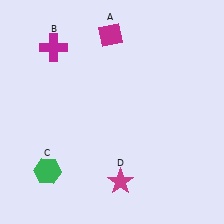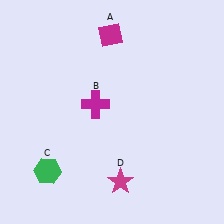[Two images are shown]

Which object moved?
The magenta cross (B) moved down.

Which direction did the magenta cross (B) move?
The magenta cross (B) moved down.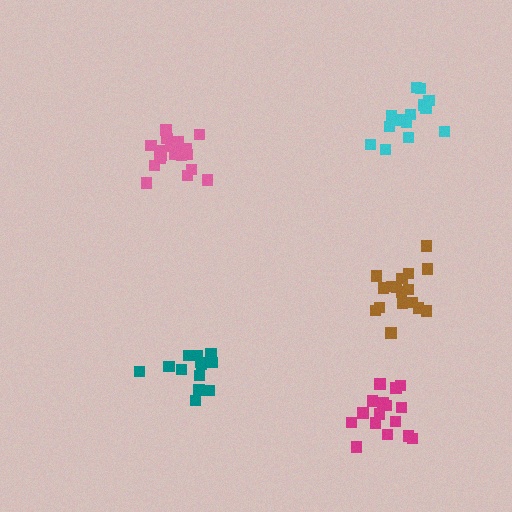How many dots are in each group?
Group 1: 17 dots, Group 2: 18 dots, Group 3: 16 dots, Group 4: 13 dots, Group 5: 14 dots (78 total).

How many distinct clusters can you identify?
There are 5 distinct clusters.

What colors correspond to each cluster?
The clusters are colored: brown, pink, magenta, teal, cyan.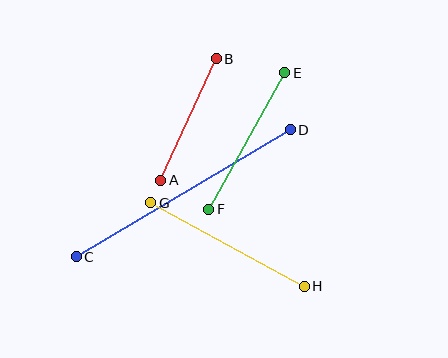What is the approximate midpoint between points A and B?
The midpoint is at approximately (188, 119) pixels.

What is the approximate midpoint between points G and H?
The midpoint is at approximately (228, 244) pixels.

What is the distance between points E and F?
The distance is approximately 156 pixels.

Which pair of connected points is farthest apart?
Points C and D are farthest apart.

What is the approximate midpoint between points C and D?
The midpoint is at approximately (183, 193) pixels.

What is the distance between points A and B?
The distance is approximately 133 pixels.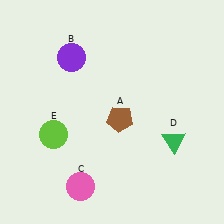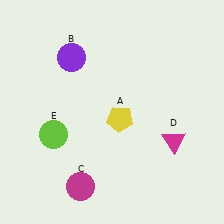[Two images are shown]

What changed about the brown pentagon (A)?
In Image 1, A is brown. In Image 2, it changed to yellow.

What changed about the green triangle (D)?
In Image 1, D is green. In Image 2, it changed to magenta.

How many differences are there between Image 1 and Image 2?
There are 3 differences between the two images.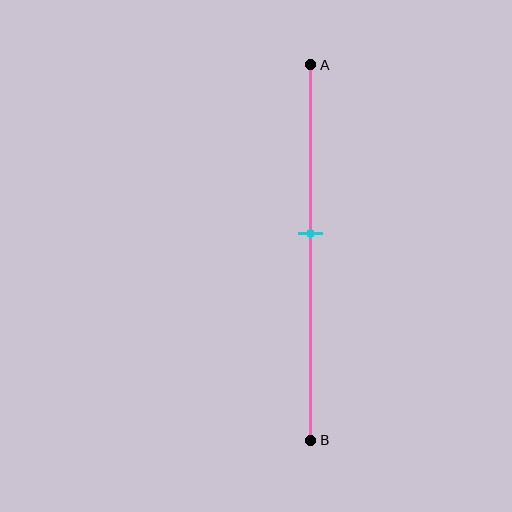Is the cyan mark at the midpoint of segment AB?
No, the mark is at about 45% from A, not at the 50% midpoint.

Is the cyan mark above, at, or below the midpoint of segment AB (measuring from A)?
The cyan mark is above the midpoint of segment AB.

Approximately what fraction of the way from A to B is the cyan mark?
The cyan mark is approximately 45% of the way from A to B.